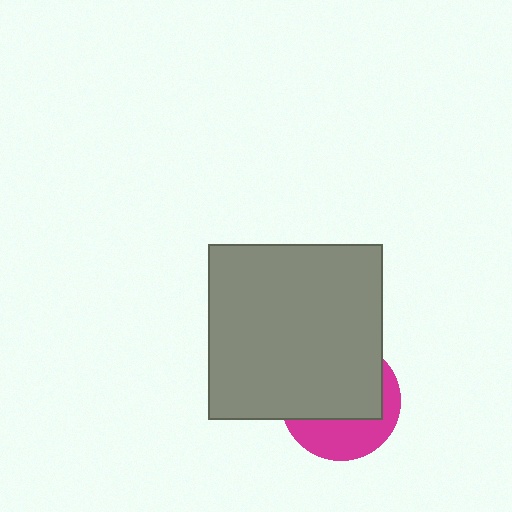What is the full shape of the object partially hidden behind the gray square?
The partially hidden object is a magenta circle.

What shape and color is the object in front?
The object in front is a gray square.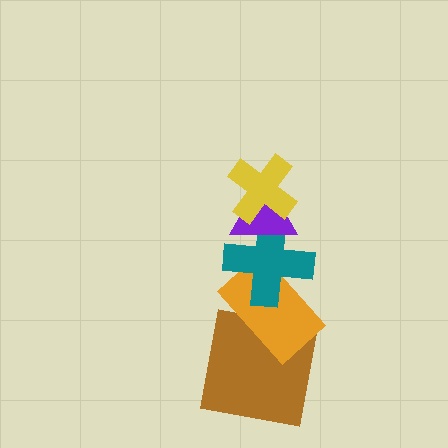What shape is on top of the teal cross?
The purple triangle is on top of the teal cross.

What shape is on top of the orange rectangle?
The teal cross is on top of the orange rectangle.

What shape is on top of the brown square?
The orange rectangle is on top of the brown square.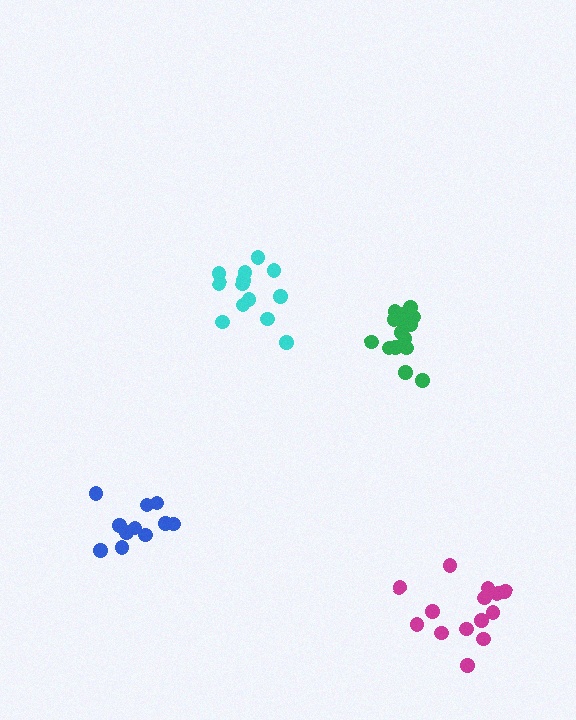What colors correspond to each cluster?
The clusters are colored: cyan, magenta, blue, green.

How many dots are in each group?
Group 1: 13 dots, Group 2: 14 dots, Group 3: 11 dots, Group 4: 15 dots (53 total).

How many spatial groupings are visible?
There are 4 spatial groupings.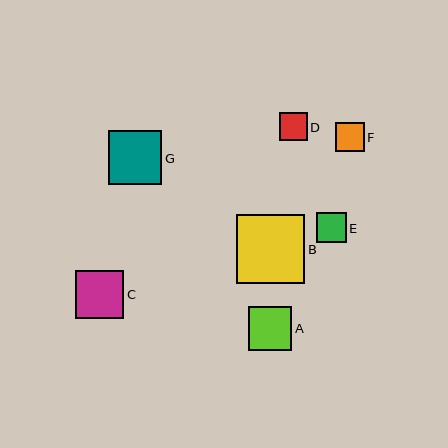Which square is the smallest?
Square D is the smallest with a size of approximately 28 pixels.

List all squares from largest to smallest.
From largest to smallest: B, G, C, A, E, F, D.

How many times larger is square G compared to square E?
Square G is approximately 1.8 times the size of square E.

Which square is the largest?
Square B is the largest with a size of approximately 69 pixels.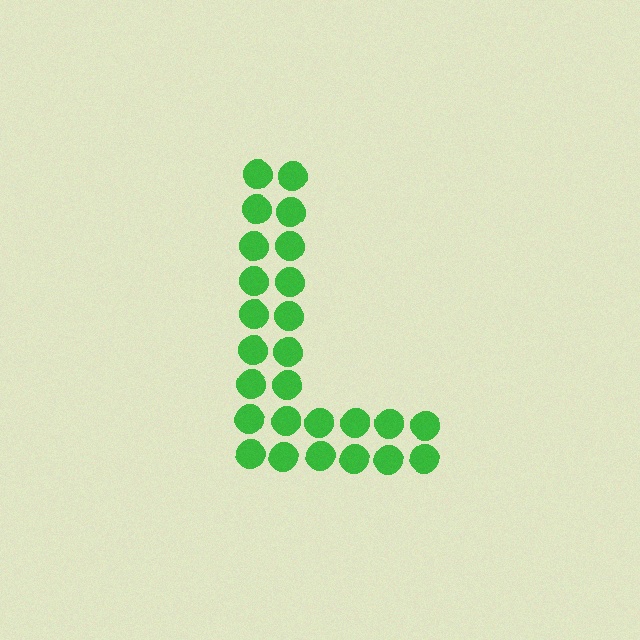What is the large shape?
The large shape is the letter L.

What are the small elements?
The small elements are circles.